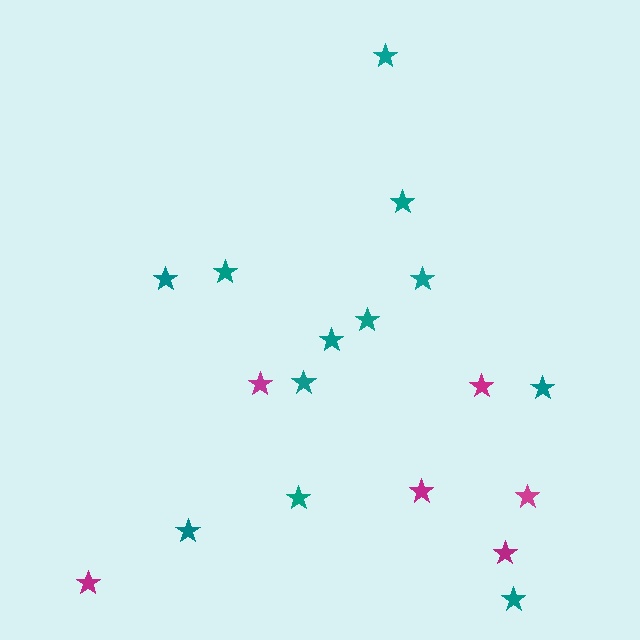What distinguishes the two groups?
There are 2 groups: one group of teal stars (12) and one group of magenta stars (6).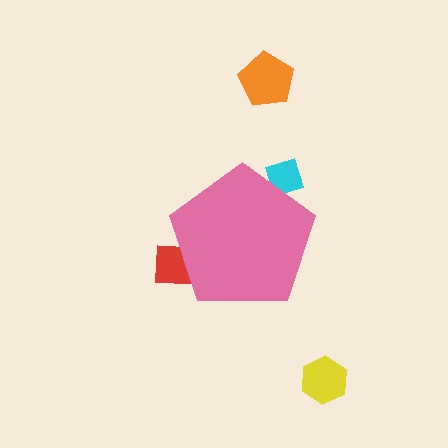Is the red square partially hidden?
Yes, the red square is partially hidden behind the pink pentagon.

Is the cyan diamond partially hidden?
Yes, the cyan diamond is partially hidden behind the pink pentagon.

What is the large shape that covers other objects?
A pink pentagon.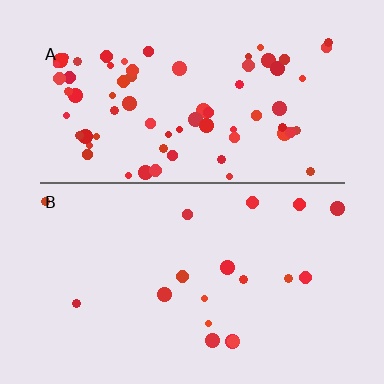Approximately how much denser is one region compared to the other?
Approximately 3.9× — region A over region B.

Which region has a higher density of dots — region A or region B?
A (the top).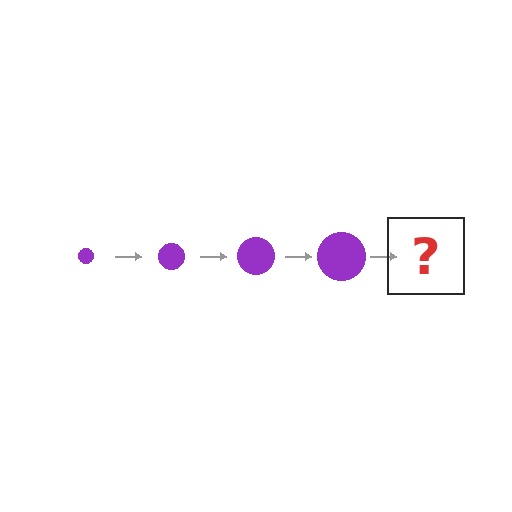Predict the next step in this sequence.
The next step is a purple circle, larger than the previous one.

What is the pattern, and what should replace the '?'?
The pattern is that the circle gets progressively larger each step. The '?' should be a purple circle, larger than the previous one.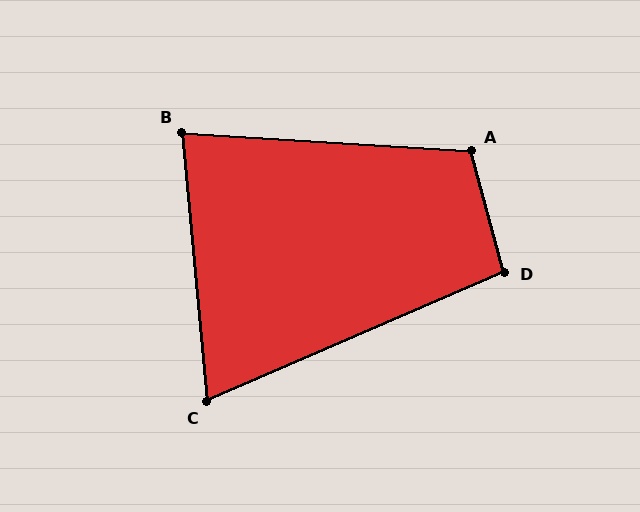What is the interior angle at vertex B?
Approximately 81 degrees (acute).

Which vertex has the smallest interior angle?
C, at approximately 72 degrees.